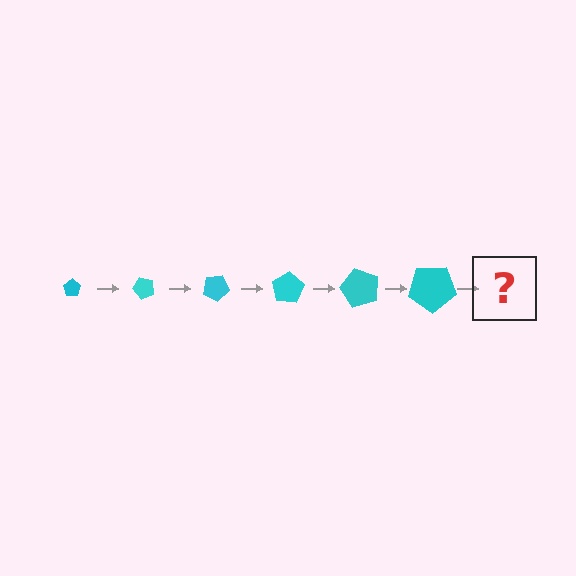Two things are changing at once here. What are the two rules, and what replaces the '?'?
The two rules are that the pentagon grows larger each step and it rotates 50 degrees each step. The '?' should be a pentagon, larger than the previous one and rotated 300 degrees from the start.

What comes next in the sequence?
The next element should be a pentagon, larger than the previous one and rotated 300 degrees from the start.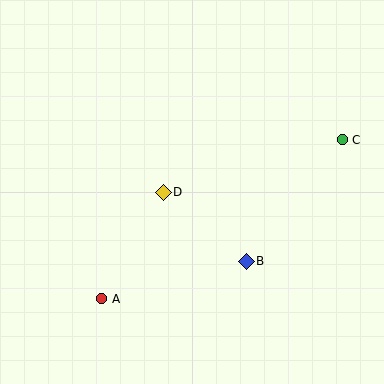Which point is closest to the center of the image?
Point D at (163, 192) is closest to the center.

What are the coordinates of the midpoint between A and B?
The midpoint between A and B is at (174, 280).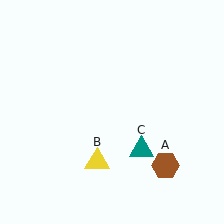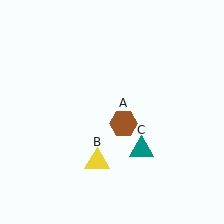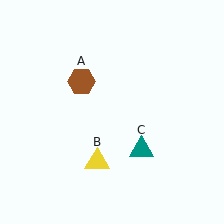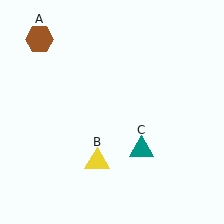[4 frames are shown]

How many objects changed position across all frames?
1 object changed position: brown hexagon (object A).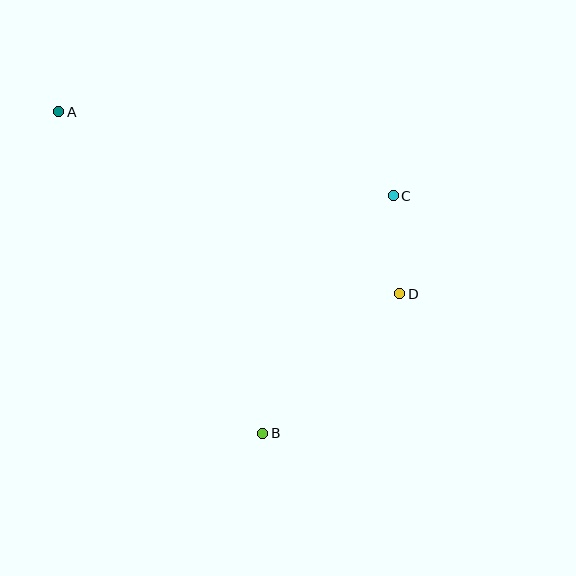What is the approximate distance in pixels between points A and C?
The distance between A and C is approximately 345 pixels.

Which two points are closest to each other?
Points C and D are closest to each other.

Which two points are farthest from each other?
Points A and D are farthest from each other.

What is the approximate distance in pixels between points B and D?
The distance between B and D is approximately 196 pixels.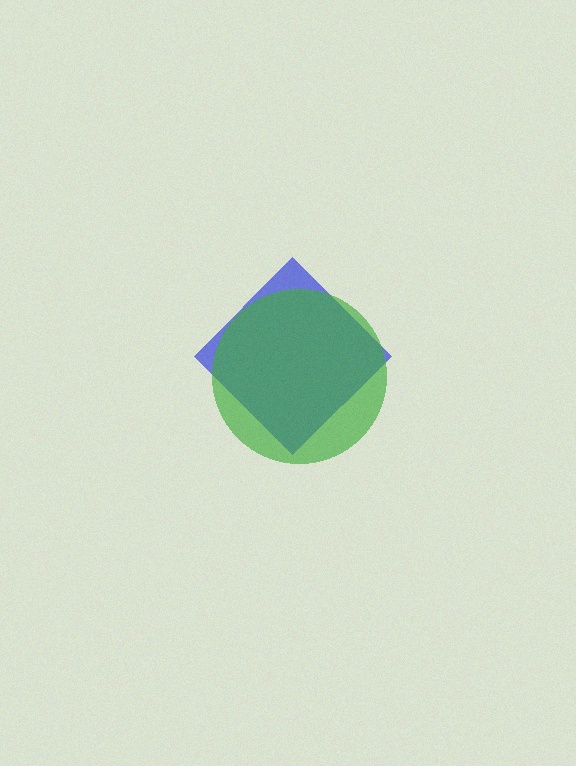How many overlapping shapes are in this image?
There are 2 overlapping shapes in the image.